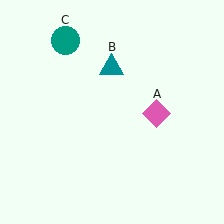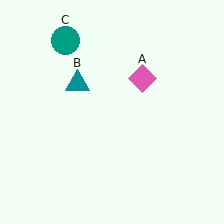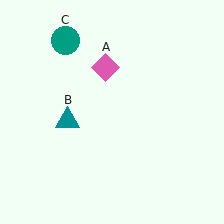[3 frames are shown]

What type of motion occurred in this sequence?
The pink diamond (object A), teal triangle (object B) rotated counterclockwise around the center of the scene.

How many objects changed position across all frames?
2 objects changed position: pink diamond (object A), teal triangle (object B).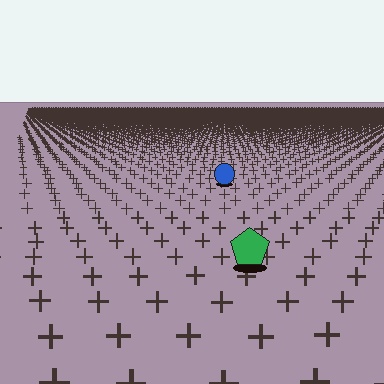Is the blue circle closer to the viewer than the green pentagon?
No. The green pentagon is closer — you can tell from the texture gradient: the ground texture is coarser near it.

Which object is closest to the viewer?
The green pentagon is closest. The texture marks near it are larger and more spread out.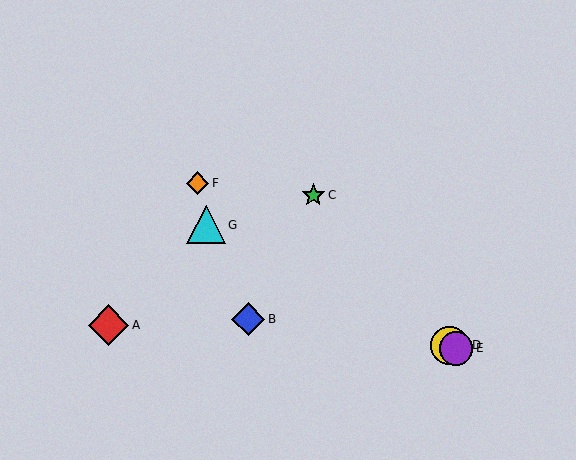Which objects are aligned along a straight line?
Objects D, E, G are aligned along a straight line.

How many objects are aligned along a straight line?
3 objects (D, E, G) are aligned along a straight line.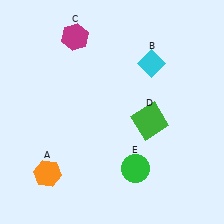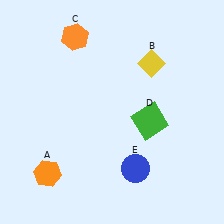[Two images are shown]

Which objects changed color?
B changed from cyan to yellow. C changed from magenta to orange. E changed from green to blue.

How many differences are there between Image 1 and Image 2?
There are 3 differences between the two images.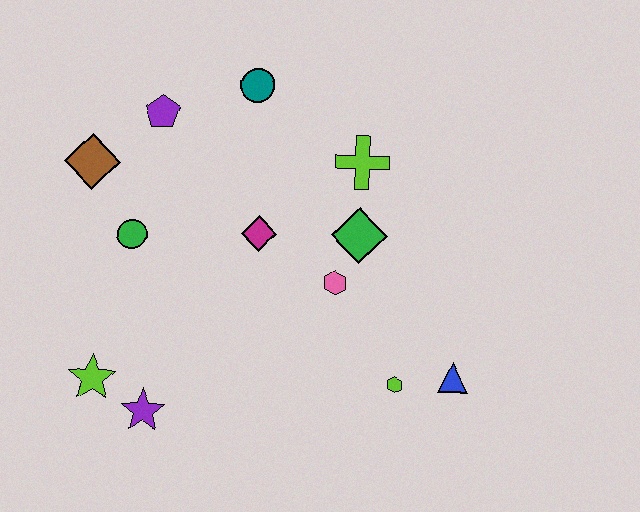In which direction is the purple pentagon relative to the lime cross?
The purple pentagon is to the left of the lime cross.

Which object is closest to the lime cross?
The green diamond is closest to the lime cross.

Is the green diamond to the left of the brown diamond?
No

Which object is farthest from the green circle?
The blue triangle is farthest from the green circle.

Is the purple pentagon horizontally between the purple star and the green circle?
No